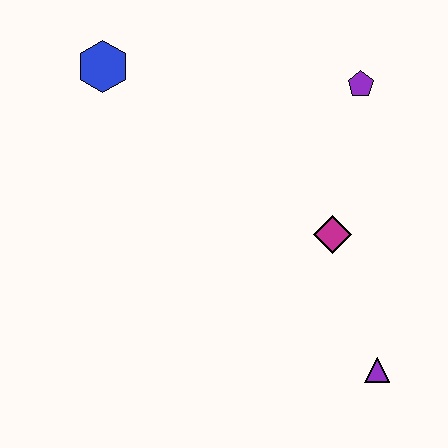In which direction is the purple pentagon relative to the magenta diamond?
The purple pentagon is above the magenta diamond.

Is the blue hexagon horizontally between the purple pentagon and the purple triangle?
No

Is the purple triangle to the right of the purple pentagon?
Yes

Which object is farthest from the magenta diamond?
The blue hexagon is farthest from the magenta diamond.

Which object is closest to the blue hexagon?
The purple pentagon is closest to the blue hexagon.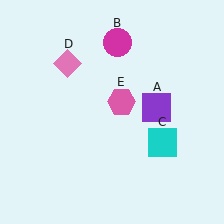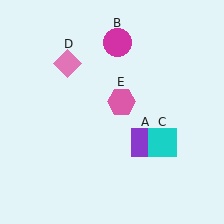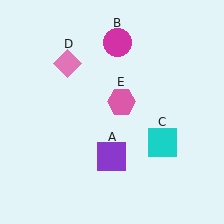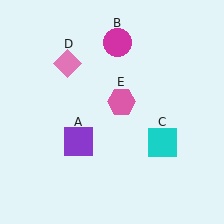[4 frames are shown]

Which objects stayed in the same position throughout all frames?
Magenta circle (object B) and cyan square (object C) and pink diamond (object D) and pink hexagon (object E) remained stationary.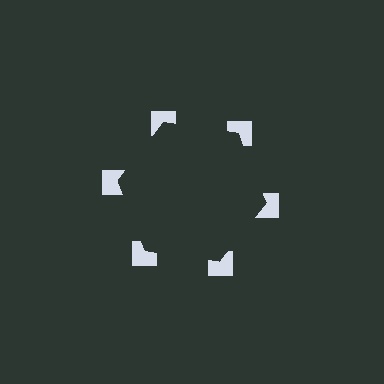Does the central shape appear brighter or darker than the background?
It typically appears slightly darker than the background, even though no actual brightness change is drawn.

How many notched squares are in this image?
There are 6 — one at each vertex of the illusory hexagon.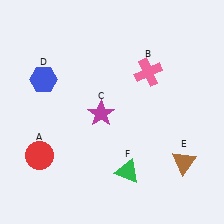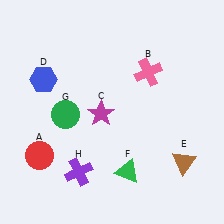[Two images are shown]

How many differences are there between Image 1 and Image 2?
There are 2 differences between the two images.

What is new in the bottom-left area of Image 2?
A purple cross (H) was added in the bottom-left area of Image 2.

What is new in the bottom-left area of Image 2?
A green circle (G) was added in the bottom-left area of Image 2.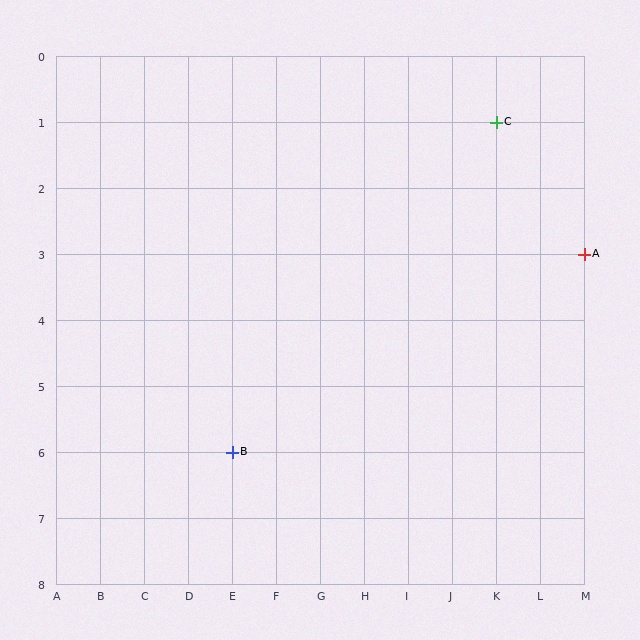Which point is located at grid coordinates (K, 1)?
Point C is at (K, 1).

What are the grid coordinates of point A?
Point A is at grid coordinates (M, 3).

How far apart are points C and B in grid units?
Points C and B are 6 columns and 5 rows apart (about 7.8 grid units diagonally).